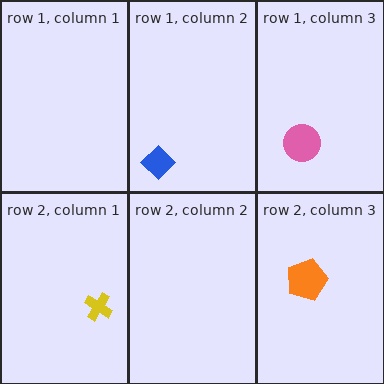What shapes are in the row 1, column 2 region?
The blue diamond.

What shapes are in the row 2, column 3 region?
The orange pentagon.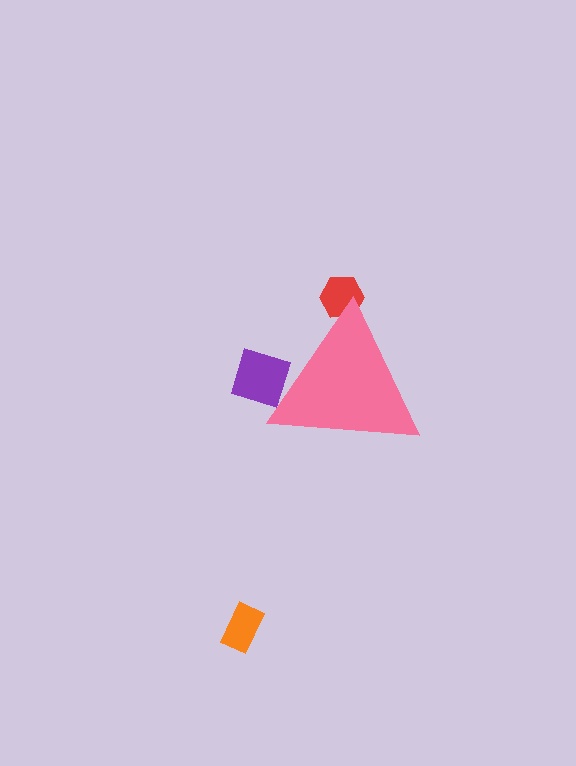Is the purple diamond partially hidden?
Yes, the purple diamond is partially hidden behind the pink triangle.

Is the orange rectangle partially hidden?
No, the orange rectangle is fully visible.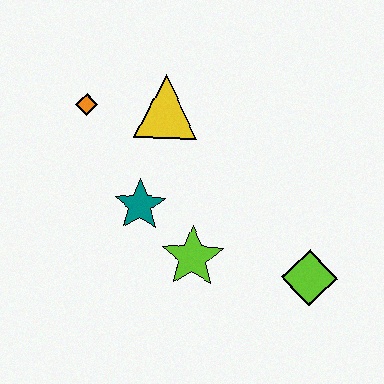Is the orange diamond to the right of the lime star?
No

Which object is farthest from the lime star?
The orange diamond is farthest from the lime star.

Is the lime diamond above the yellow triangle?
No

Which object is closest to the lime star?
The teal star is closest to the lime star.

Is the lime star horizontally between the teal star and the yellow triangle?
No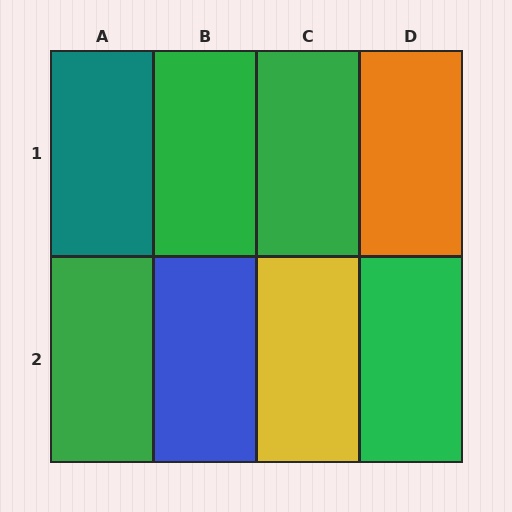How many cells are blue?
1 cell is blue.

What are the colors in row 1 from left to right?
Teal, green, green, orange.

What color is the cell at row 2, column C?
Yellow.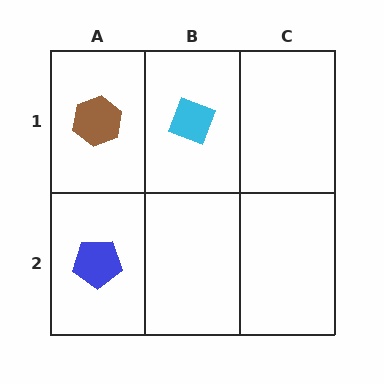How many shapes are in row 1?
2 shapes.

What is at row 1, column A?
A brown hexagon.